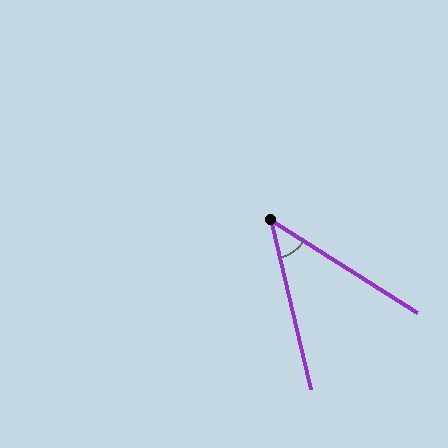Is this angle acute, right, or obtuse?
It is acute.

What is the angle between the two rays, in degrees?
Approximately 44 degrees.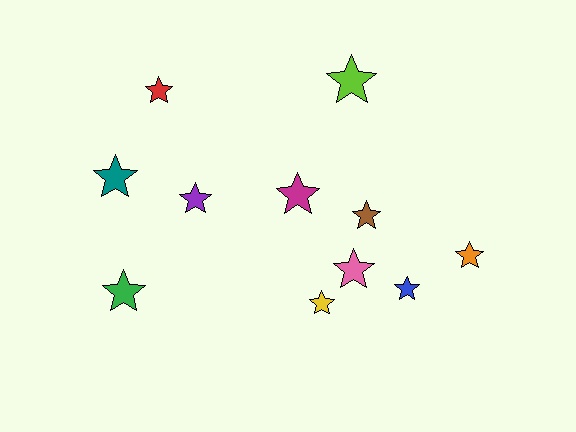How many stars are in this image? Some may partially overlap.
There are 11 stars.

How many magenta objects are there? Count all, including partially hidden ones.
There is 1 magenta object.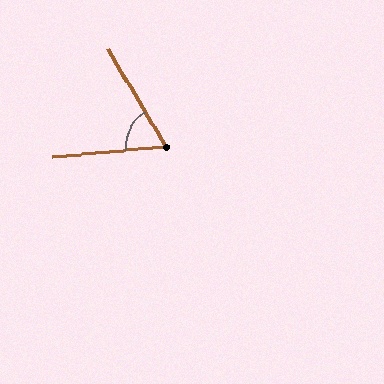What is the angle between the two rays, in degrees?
Approximately 65 degrees.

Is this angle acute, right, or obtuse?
It is acute.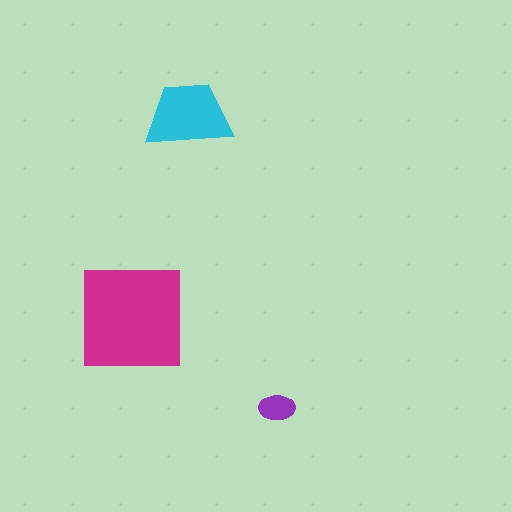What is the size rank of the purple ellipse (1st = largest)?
3rd.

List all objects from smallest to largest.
The purple ellipse, the cyan trapezoid, the magenta square.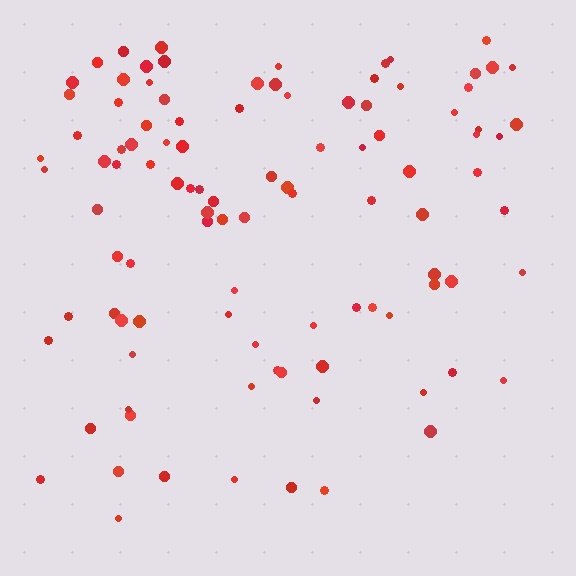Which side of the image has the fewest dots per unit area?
The bottom.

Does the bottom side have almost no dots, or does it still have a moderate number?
Still a moderate number, just noticeably fewer than the top.